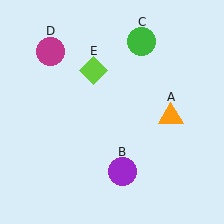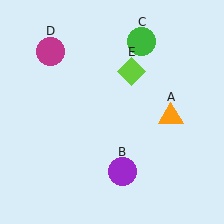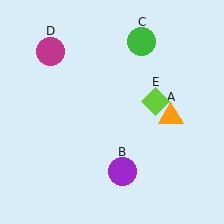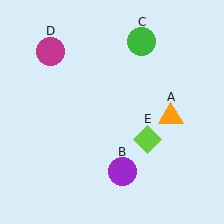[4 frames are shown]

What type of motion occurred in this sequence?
The lime diamond (object E) rotated clockwise around the center of the scene.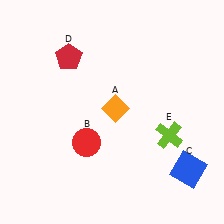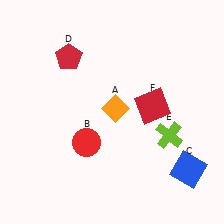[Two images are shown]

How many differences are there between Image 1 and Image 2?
There is 1 difference between the two images.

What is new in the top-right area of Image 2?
A red square (F) was added in the top-right area of Image 2.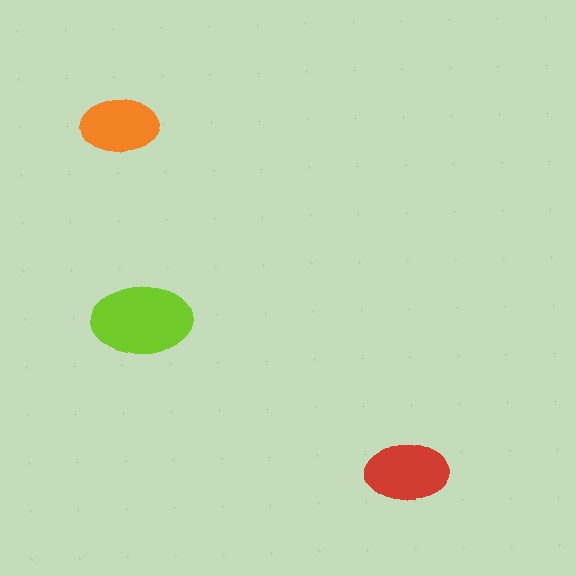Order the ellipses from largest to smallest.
the lime one, the red one, the orange one.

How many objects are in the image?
There are 3 objects in the image.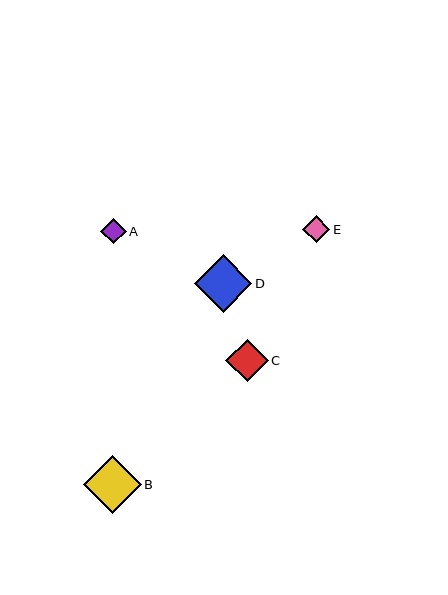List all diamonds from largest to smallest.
From largest to smallest: D, B, C, E, A.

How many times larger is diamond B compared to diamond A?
Diamond B is approximately 2.2 times the size of diamond A.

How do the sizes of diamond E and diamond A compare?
Diamond E and diamond A are approximately the same size.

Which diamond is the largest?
Diamond D is the largest with a size of approximately 58 pixels.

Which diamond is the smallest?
Diamond A is the smallest with a size of approximately 26 pixels.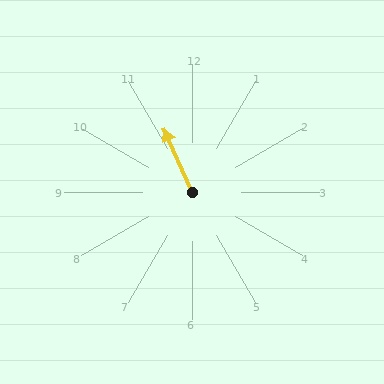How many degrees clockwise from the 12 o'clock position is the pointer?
Approximately 336 degrees.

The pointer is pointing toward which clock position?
Roughly 11 o'clock.